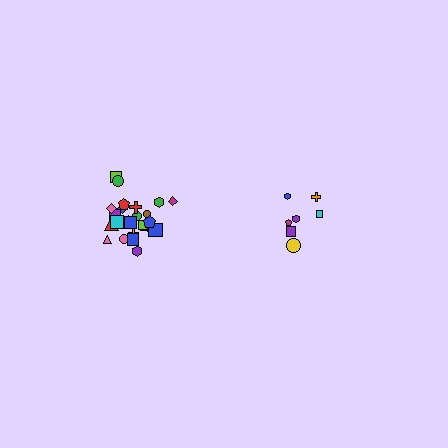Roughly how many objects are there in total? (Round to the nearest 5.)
Roughly 30 objects in total.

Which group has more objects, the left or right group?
The left group.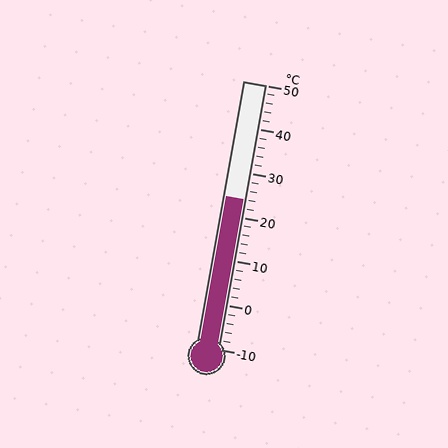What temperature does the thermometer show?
The thermometer shows approximately 24°C.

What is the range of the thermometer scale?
The thermometer scale ranges from -10°C to 50°C.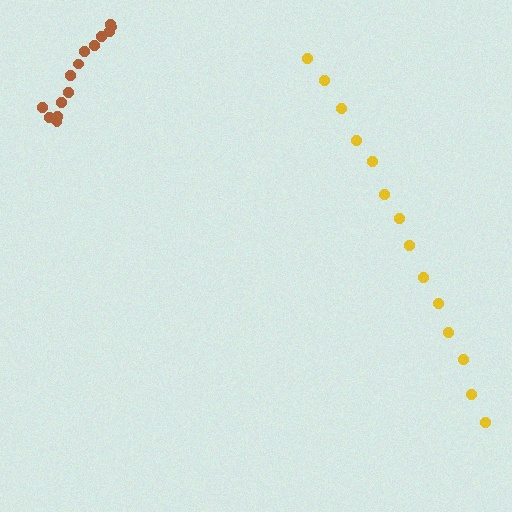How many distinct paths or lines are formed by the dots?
There are 2 distinct paths.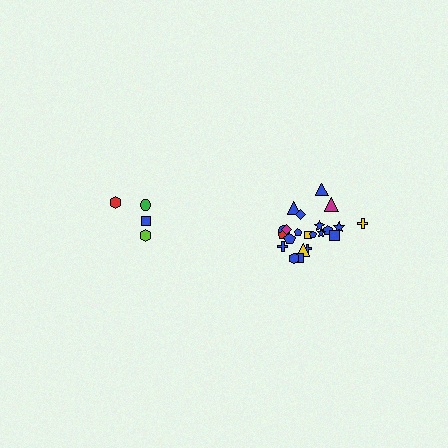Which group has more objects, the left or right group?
The right group.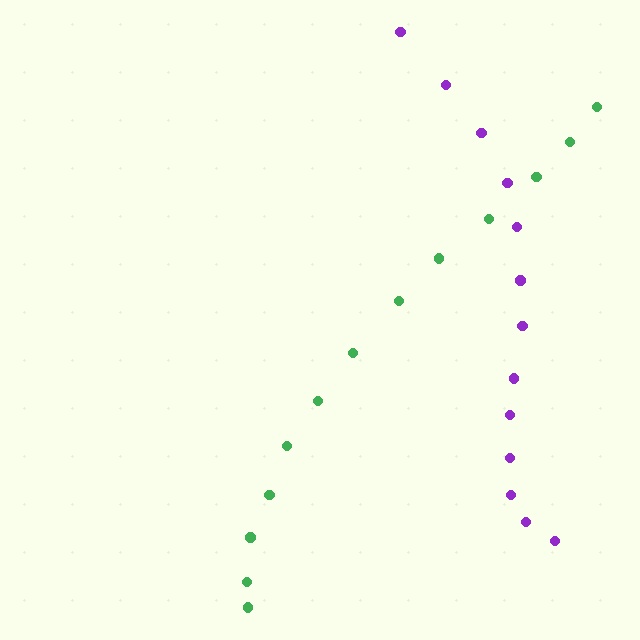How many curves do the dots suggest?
There are 2 distinct paths.